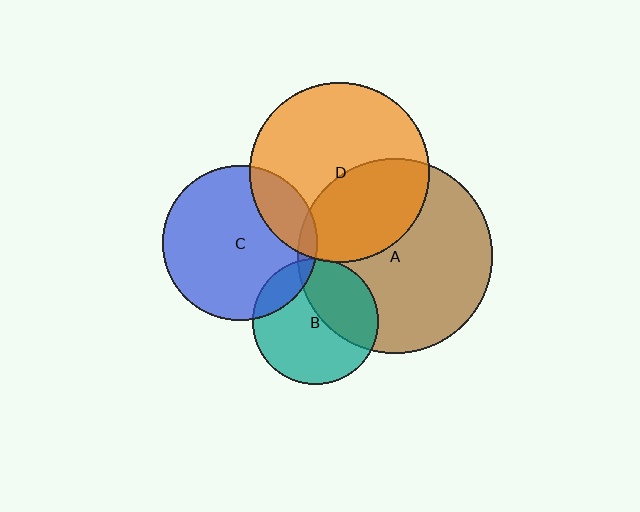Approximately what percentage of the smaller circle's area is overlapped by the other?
Approximately 15%.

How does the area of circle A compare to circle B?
Approximately 2.4 times.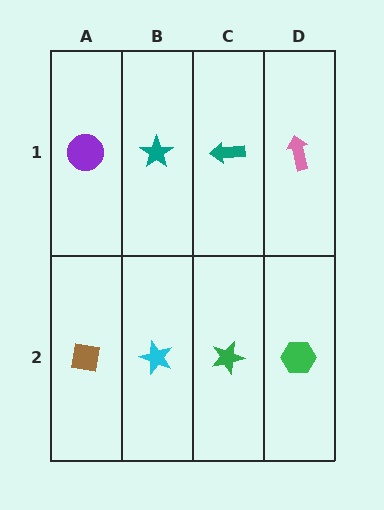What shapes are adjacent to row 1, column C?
A green star (row 2, column C), a teal star (row 1, column B), a pink arrow (row 1, column D).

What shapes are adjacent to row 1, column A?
A brown square (row 2, column A), a teal star (row 1, column B).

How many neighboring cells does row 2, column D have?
2.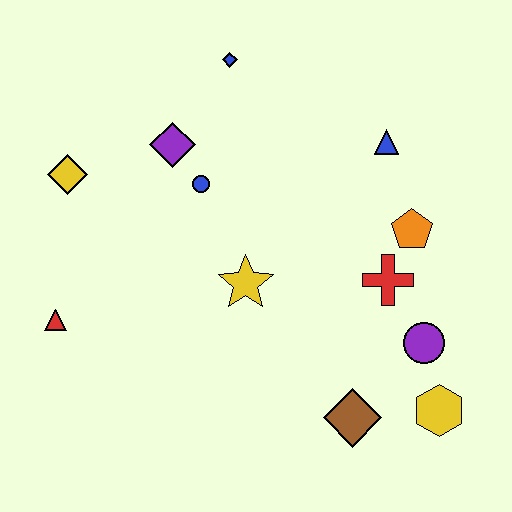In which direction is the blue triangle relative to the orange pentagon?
The blue triangle is above the orange pentagon.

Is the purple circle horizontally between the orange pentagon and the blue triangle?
No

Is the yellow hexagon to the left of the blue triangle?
No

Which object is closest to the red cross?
The orange pentagon is closest to the red cross.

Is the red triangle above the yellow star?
No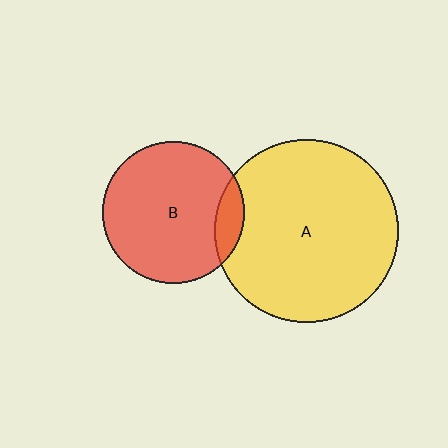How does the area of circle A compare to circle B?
Approximately 1.7 times.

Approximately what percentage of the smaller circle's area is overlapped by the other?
Approximately 10%.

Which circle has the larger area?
Circle A (yellow).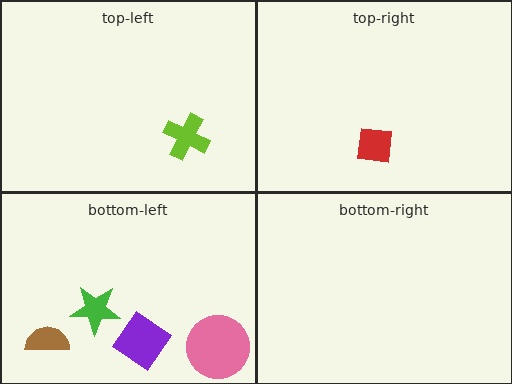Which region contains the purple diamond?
The bottom-left region.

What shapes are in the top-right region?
The red square.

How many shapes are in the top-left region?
1.